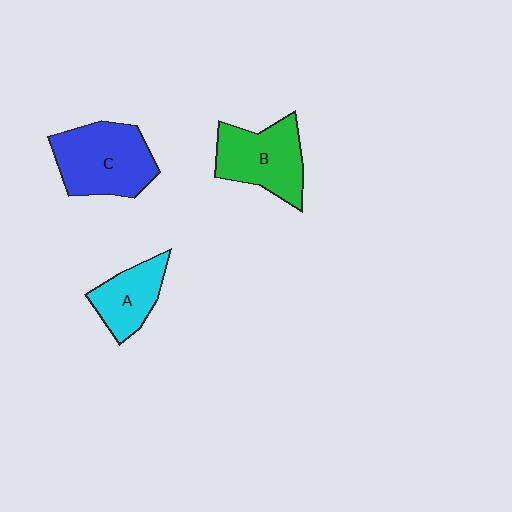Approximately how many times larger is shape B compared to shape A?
Approximately 1.4 times.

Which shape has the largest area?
Shape C (blue).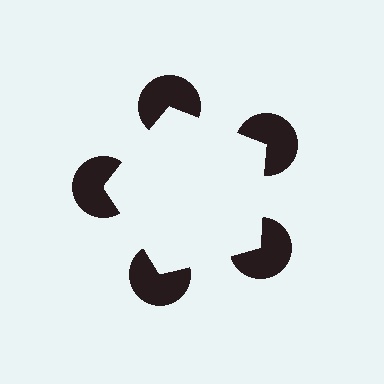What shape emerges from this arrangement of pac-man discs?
An illusory pentagon — its edges are inferred from the aligned wedge cuts in the pac-man discs, not physically drawn.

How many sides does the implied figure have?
5 sides.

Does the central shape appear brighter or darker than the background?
It typically appears slightly brighter than the background, even though no actual brightness change is drawn.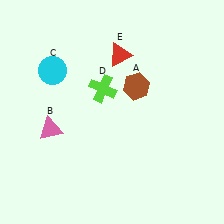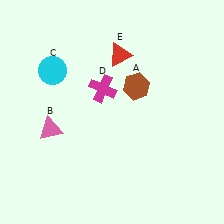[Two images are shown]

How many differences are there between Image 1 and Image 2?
There is 1 difference between the two images.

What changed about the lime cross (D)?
In Image 1, D is lime. In Image 2, it changed to magenta.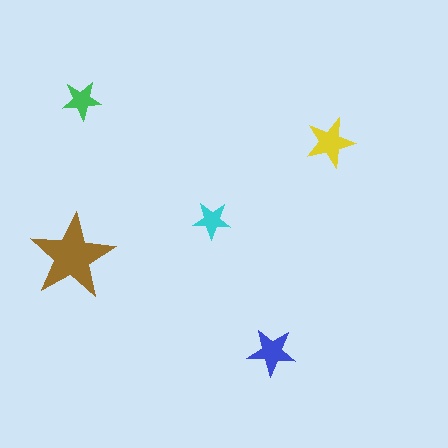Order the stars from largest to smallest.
the brown one, the yellow one, the blue one, the green one, the cyan one.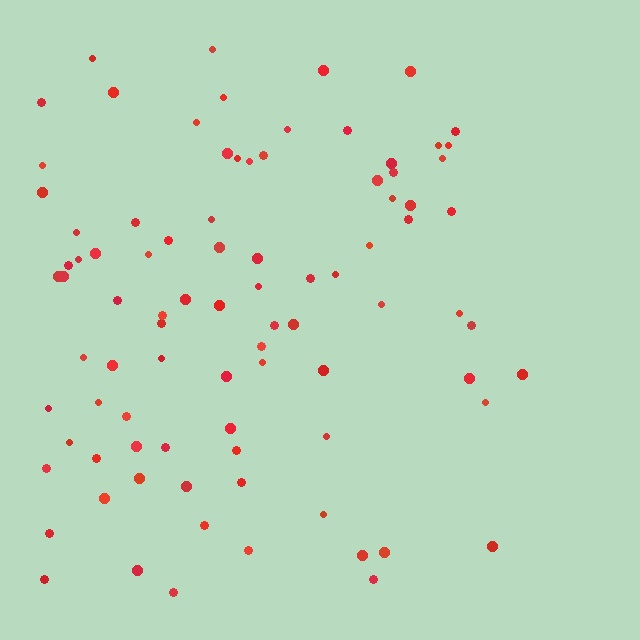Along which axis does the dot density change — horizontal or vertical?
Horizontal.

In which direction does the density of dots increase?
From right to left, with the left side densest.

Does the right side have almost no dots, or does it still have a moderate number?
Still a moderate number, just noticeably fewer than the left.